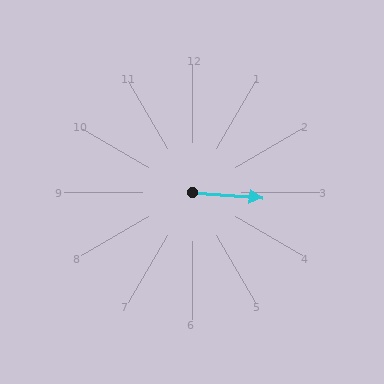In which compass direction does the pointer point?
East.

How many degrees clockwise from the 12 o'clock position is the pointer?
Approximately 94 degrees.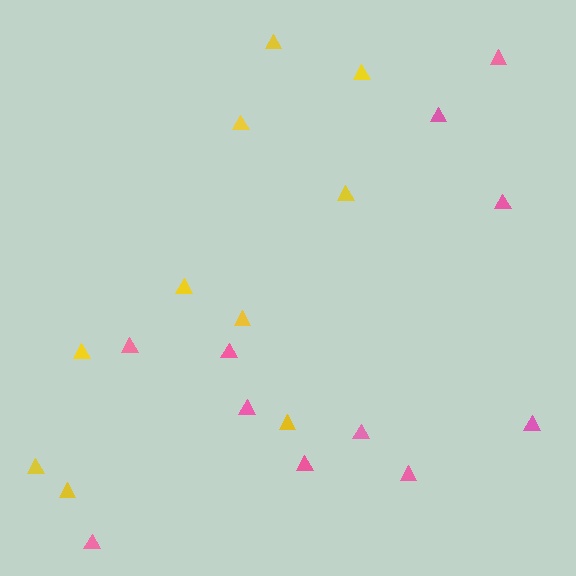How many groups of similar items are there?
There are 2 groups: one group of pink triangles (11) and one group of yellow triangles (10).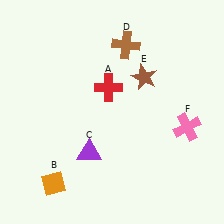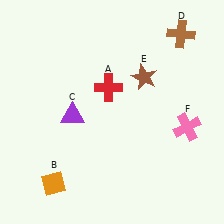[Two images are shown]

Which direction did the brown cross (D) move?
The brown cross (D) moved right.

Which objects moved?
The objects that moved are: the purple triangle (C), the brown cross (D).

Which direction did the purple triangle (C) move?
The purple triangle (C) moved up.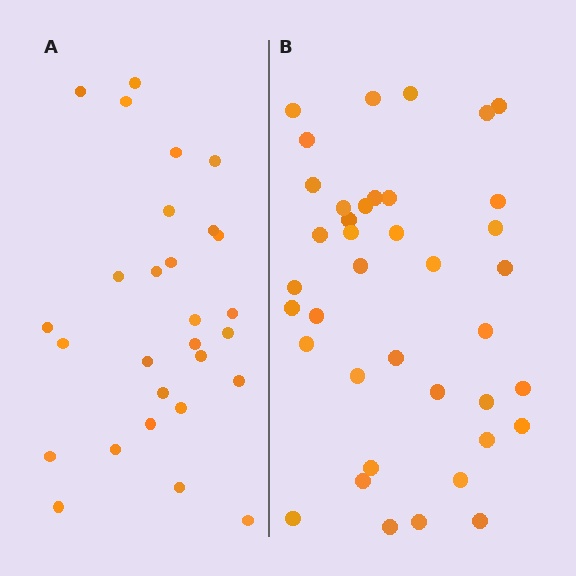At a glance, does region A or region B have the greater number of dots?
Region B (the right region) has more dots.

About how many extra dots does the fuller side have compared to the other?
Region B has roughly 12 or so more dots than region A.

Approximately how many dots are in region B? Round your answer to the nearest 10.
About 40 dots. (The exact count is 39, which rounds to 40.)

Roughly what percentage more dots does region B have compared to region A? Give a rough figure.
About 40% more.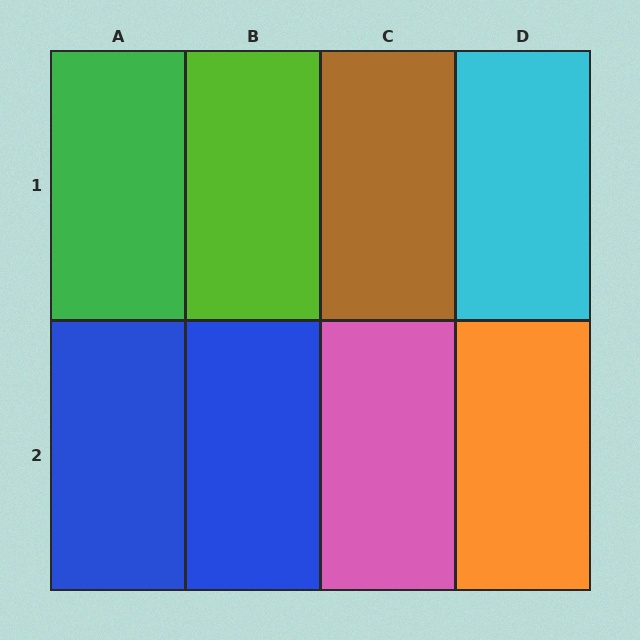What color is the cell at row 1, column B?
Lime.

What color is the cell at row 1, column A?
Green.